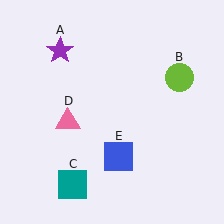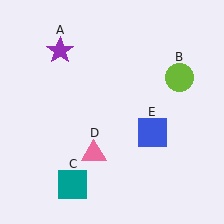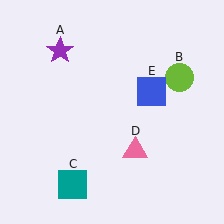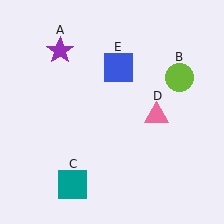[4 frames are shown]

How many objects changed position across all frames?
2 objects changed position: pink triangle (object D), blue square (object E).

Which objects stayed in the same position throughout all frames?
Purple star (object A) and lime circle (object B) and teal square (object C) remained stationary.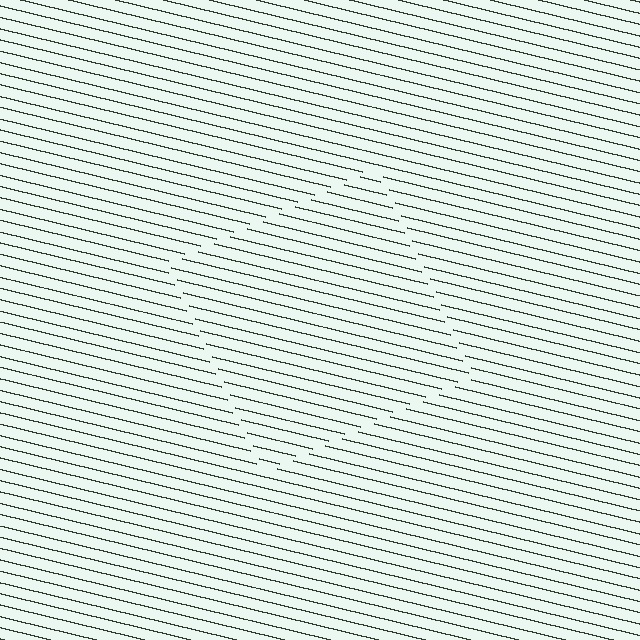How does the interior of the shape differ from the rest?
The interior of the shape contains the same grating, shifted by half a period — the contour is defined by the phase discontinuity where line-ends from the inner and outer gratings abut.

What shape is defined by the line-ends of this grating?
An illusory square. The interior of the shape contains the same grating, shifted by half a period — the contour is defined by the phase discontinuity where line-ends from the inner and outer gratings abut.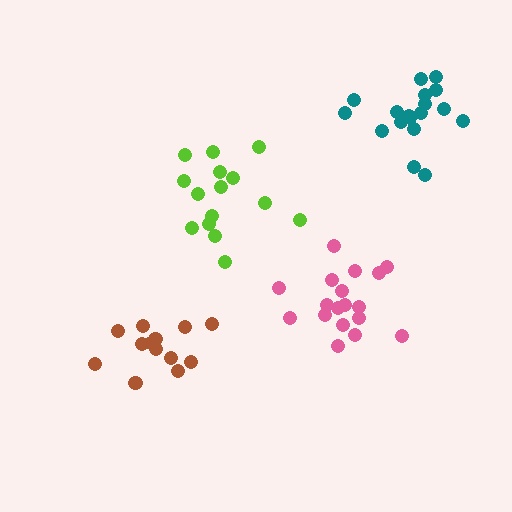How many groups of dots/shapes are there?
There are 4 groups.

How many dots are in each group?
Group 1: 15 dots, Group 2: 13 dots, Group 3: 18 dots, Group 4: 18 dots (64 total).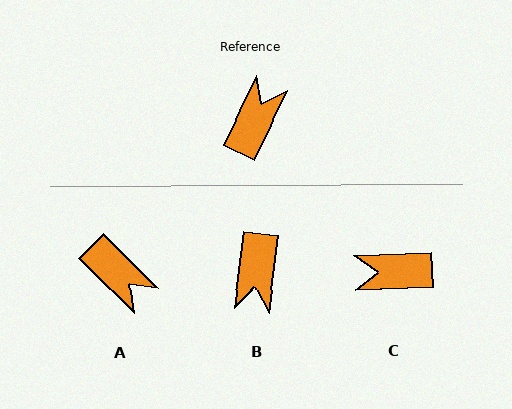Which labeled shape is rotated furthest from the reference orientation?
B, about 161 degrees away.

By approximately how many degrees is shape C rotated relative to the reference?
Approximately 118 degrees counter-clockwise.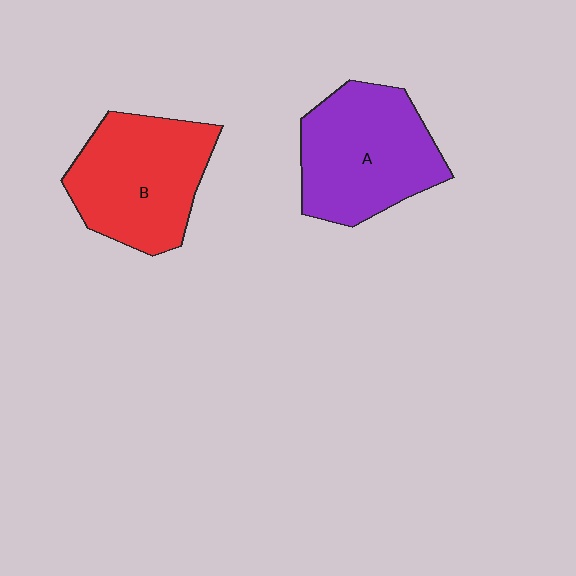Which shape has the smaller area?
Shape B (red).